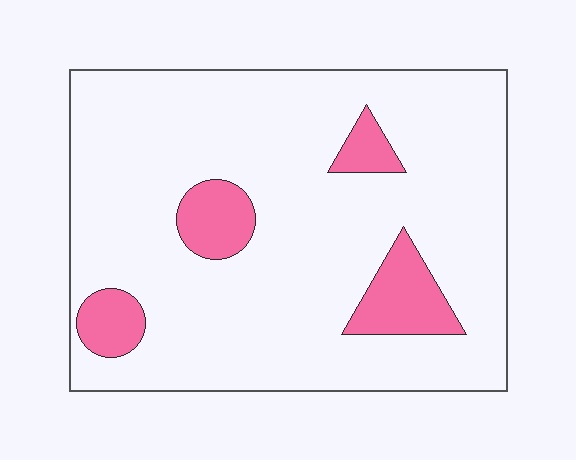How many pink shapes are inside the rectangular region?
4.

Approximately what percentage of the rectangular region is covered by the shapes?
Approximately 15%.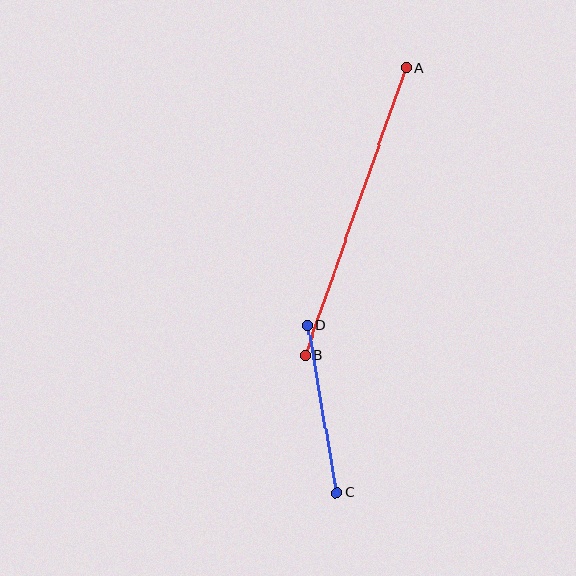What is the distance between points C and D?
The distance is approximately 170 pixels.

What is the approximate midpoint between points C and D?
The midpoint is at approximately (322, 409) pixels.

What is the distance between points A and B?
The distance is approximately 305 pixels.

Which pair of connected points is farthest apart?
Points A and B are farthest apart.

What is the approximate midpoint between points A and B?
The midpoint is at approximately (356, 211) pixels.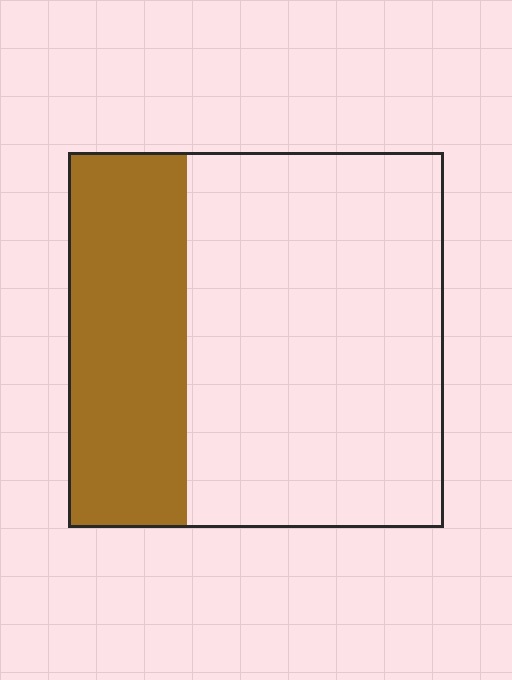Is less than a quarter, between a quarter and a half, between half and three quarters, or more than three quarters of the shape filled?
Between a quarter and a half.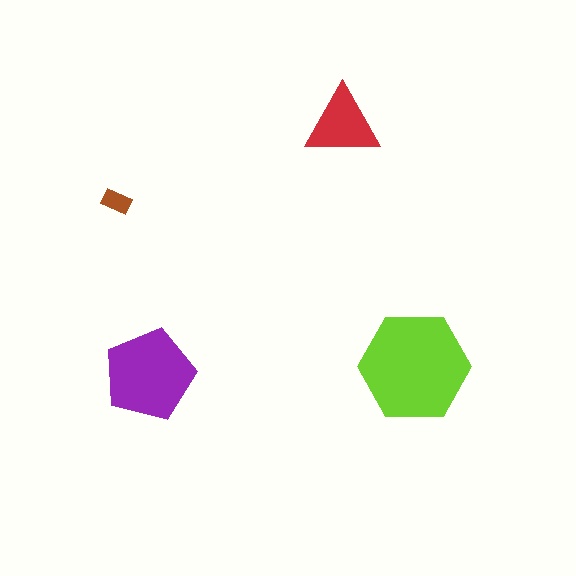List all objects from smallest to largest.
The brown rectangle, the red triangle, the purple pentagon, the lime hexagon.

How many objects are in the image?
There are 4 objects in the image.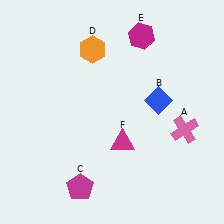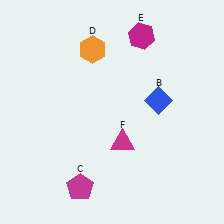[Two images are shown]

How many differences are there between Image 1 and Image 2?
There is 1 difference between the two images.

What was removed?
The pink cross (A) was removed in Image 2.